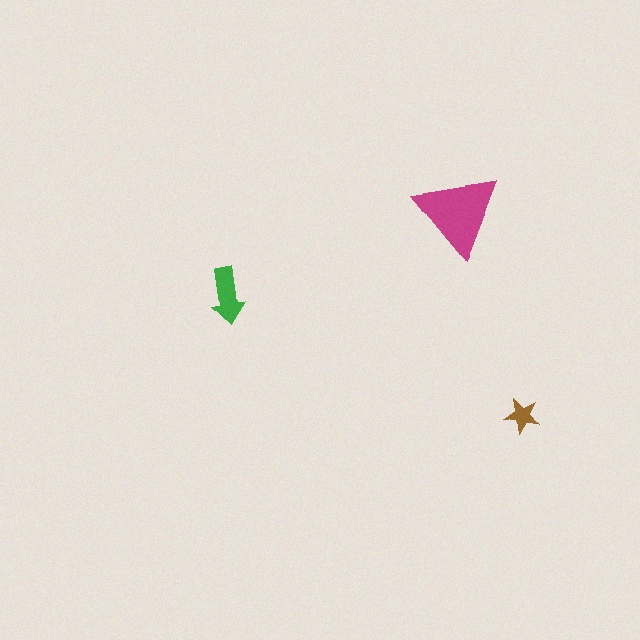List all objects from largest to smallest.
The magenta triangle, the green arrow, the brown star.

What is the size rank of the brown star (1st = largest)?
3rd.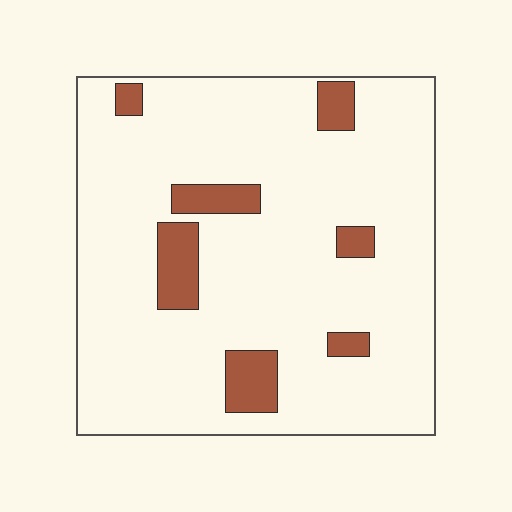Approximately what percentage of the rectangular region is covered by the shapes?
Approximately 10%.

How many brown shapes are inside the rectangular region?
7.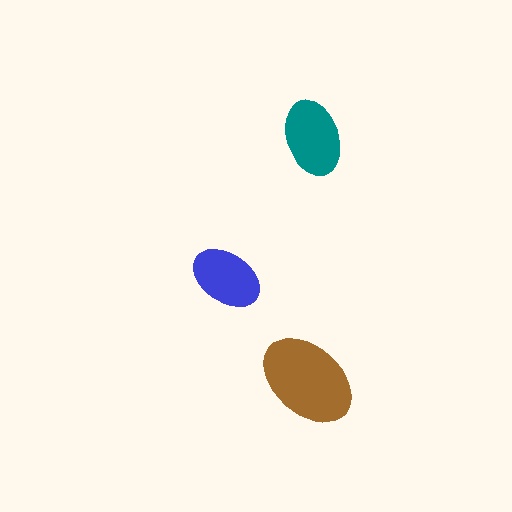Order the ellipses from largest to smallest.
the brown one, the teal one, the blue one.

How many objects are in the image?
There are 3 objects in the image.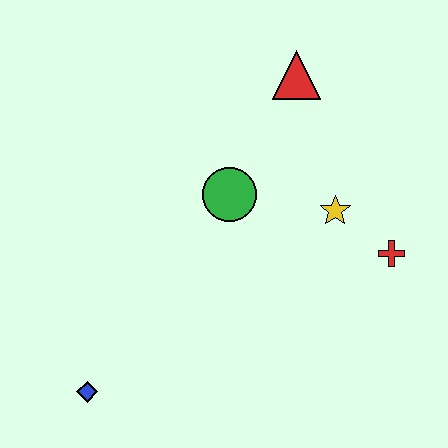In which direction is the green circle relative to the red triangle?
The green circle is below the red triangle.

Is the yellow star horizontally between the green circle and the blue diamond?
No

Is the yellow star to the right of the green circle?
Yes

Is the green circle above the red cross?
Yes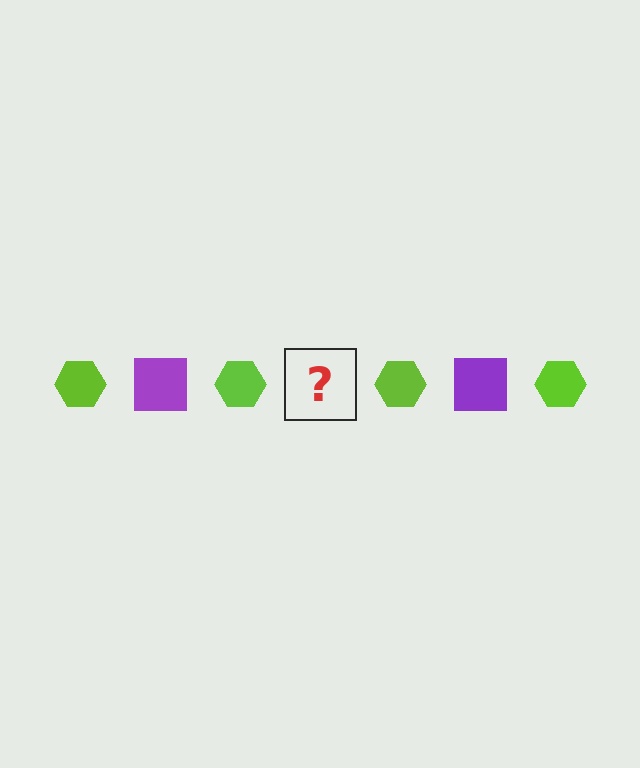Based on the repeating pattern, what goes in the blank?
The blank should be a purple square.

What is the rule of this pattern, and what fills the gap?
The rule is that the pattern alternates between lime hexagon and purple square. The gap should be filled with a purple square.